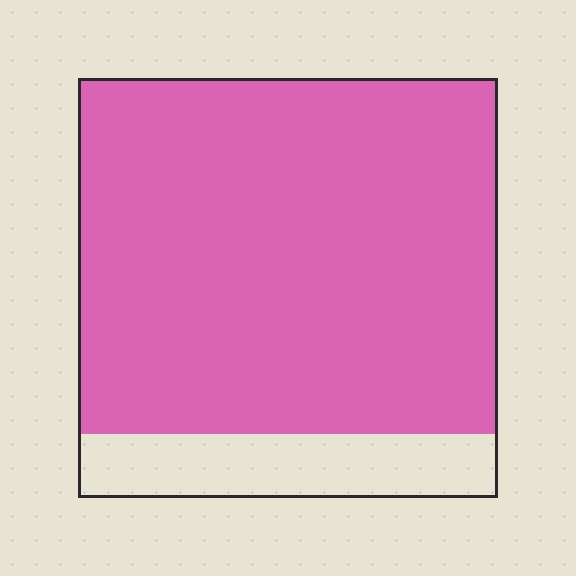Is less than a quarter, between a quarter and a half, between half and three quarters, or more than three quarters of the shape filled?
More than three quarters.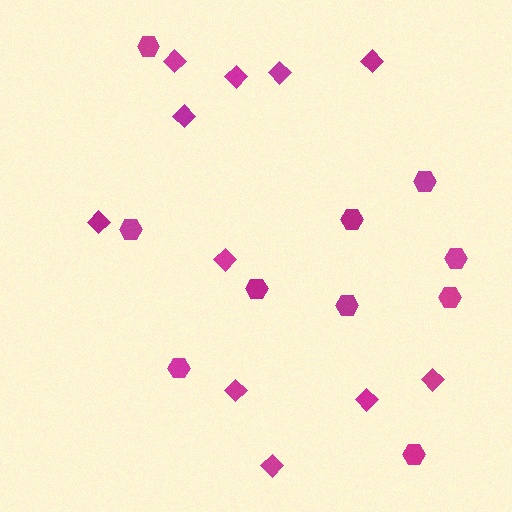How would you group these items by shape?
There are 2 groups: one group of hexagons (10) and one group of diamonds (11).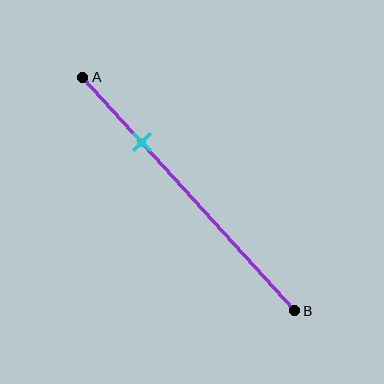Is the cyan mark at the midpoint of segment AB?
No, the mark is at about 30% from A, not at the 50% midpoint.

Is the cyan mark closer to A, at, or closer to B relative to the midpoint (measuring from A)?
The cyan mark is closer to point A than the midpoint of segment AB.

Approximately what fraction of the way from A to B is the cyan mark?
The cyan mark is approximately 30% of the way from A to B.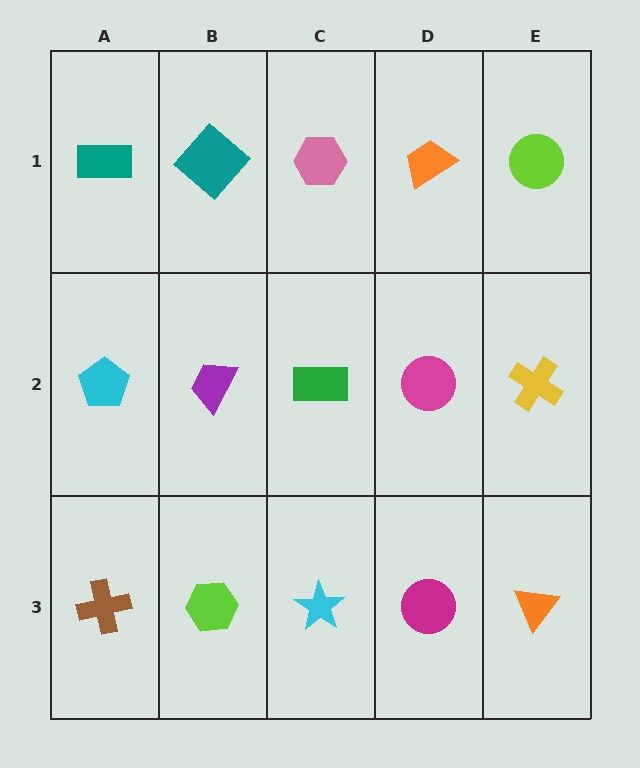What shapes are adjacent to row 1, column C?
A green rectangle (row 2, column C), a teal diamond (row 1, column B), an orange trapezoid (row 1, column D).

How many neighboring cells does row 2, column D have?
4.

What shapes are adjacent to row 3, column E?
A yellow cross (row 2, column E), a magenta circle (row 3, column D).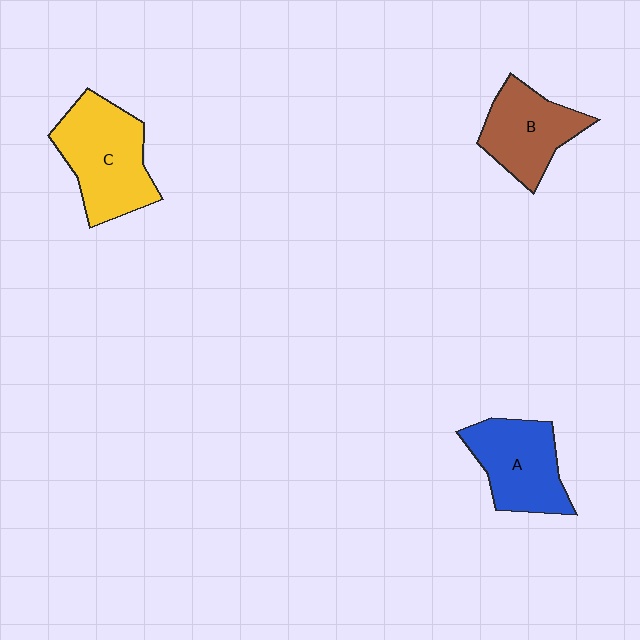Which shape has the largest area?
Shape C (yellow).